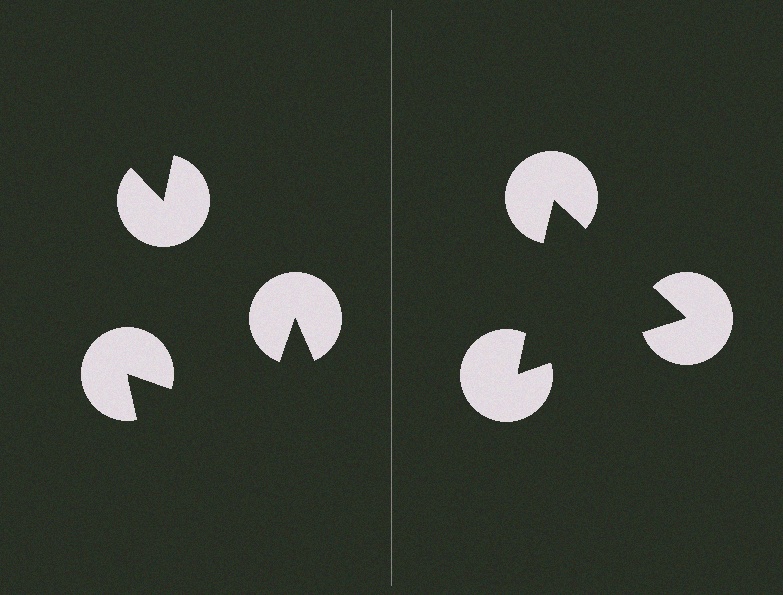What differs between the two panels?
The pac-man discs are positioned identically on both sides; only the wedge orientations differ. On the right they align to a triangle; on the left they are misaligned.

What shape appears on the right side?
An illusory triangle.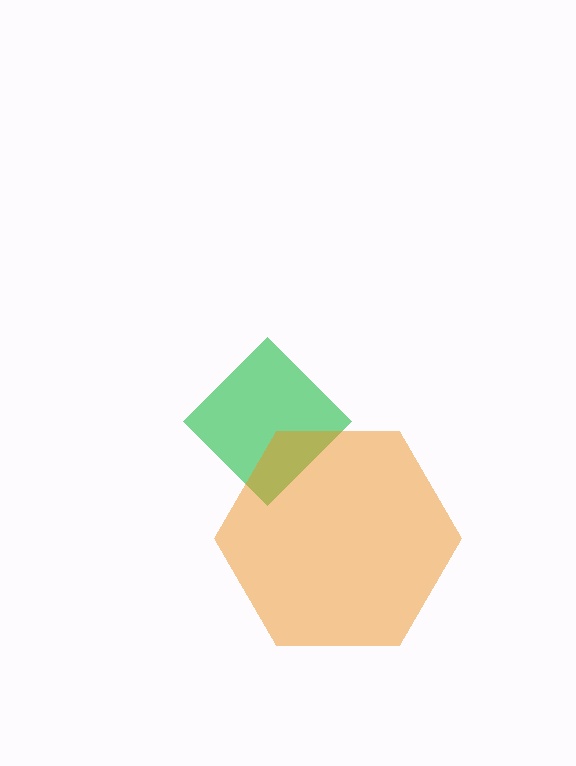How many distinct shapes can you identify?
There are 2 distinct shapes: a green diamond, an orange hexagon.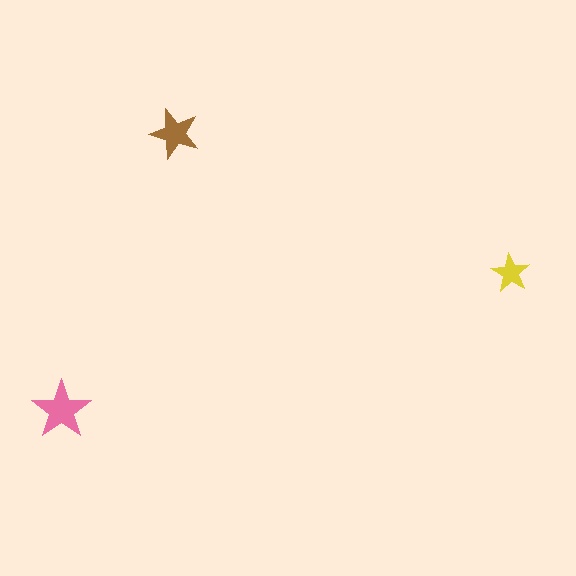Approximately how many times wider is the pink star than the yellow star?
About 1.5 times wider.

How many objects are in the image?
There are 3 objects in the image.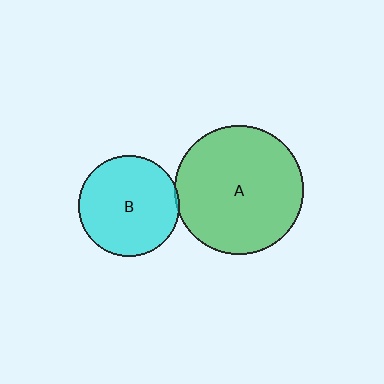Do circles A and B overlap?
Yes.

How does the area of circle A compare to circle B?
Approximately 1.6 times.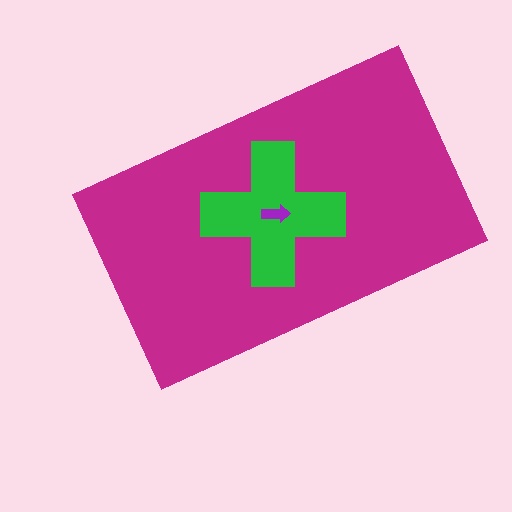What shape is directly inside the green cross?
The purple arrow.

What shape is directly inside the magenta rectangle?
The green cross.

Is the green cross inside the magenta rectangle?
Yes.